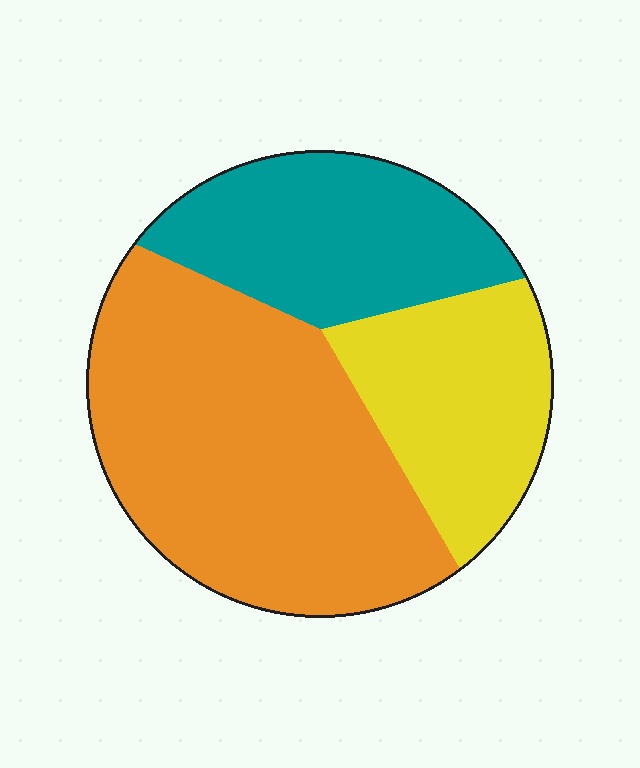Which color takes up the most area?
Orange, at roughly 50%.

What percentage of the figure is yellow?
Yellow covers 23% of the figure.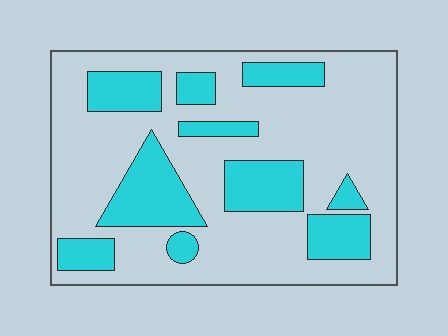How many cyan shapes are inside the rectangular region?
10.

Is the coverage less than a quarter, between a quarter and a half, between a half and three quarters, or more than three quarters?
Between a quarter and a half.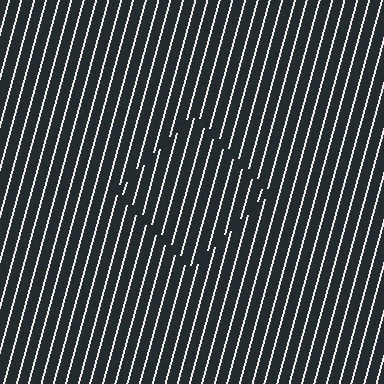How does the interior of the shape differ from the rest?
The interior of the shape contains the same grating, shifted by half a period — the contour is defined by the phase discontinuity where line-ends from the inner and outer gratings abut.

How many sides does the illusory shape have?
4 sides — the line-ends trace a square.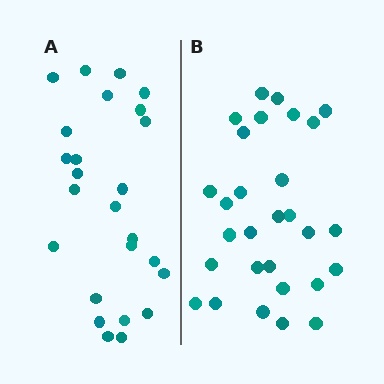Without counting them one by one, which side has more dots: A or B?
Region B (the right region) has more dots.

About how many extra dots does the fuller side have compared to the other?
Region B has about 4 more dots than region A.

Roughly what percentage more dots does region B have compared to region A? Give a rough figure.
About 15% more.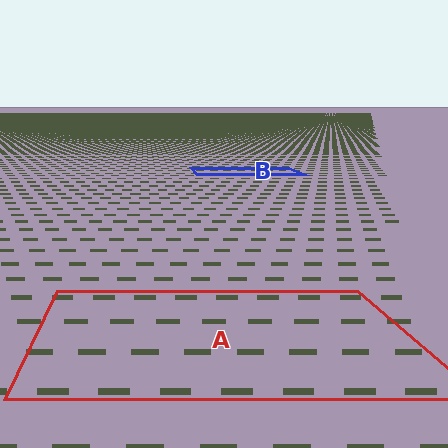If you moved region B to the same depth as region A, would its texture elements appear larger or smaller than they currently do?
They would appear larger. At a closer depth, the same texture elements are projected at a bigger on-screen size.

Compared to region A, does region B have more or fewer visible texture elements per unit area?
Region B has more texture elements per unit area — they are packed more densely because it is farther away.